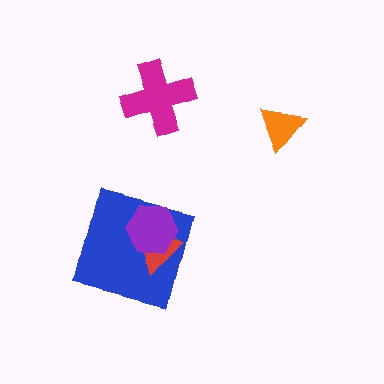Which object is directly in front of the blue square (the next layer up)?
The red triangle is directly in front of the blue square.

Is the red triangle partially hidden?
Yes, it is partially covered by another shape.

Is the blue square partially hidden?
Yes, it is partially covered by another shape.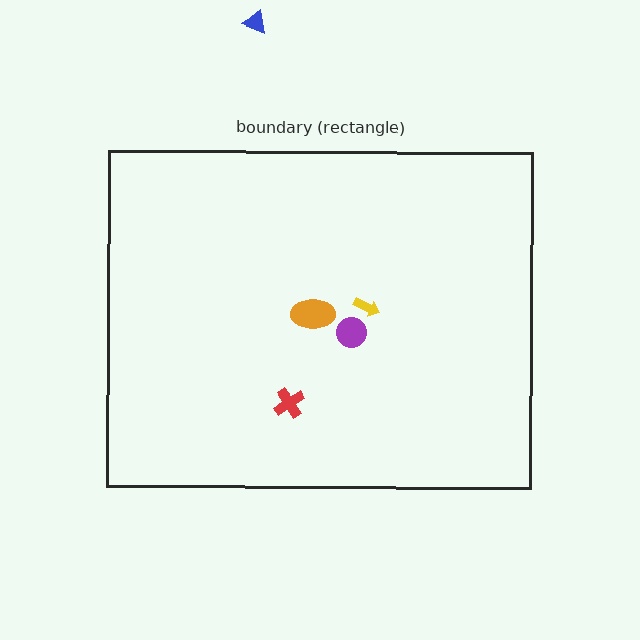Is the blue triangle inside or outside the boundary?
Outside.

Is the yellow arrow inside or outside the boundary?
Inside.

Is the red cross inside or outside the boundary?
Inside.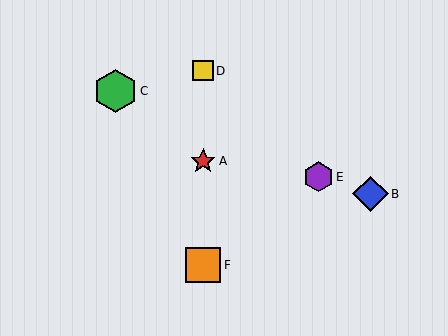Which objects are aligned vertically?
Objects A, D, F are aligned vertically.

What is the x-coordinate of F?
Object F is at x≈203.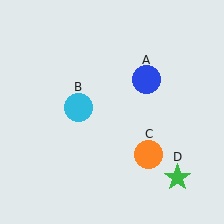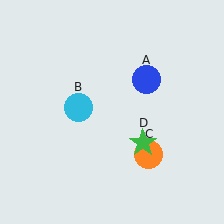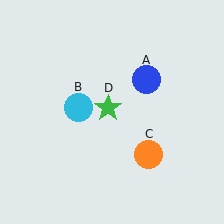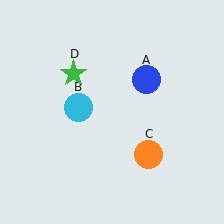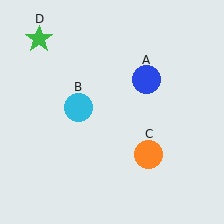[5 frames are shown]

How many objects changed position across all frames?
1 object changed position: green star (object D).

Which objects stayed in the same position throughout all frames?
Blue circle (object A) and cyan circle (object B) and orange circle (object C) remained stationary.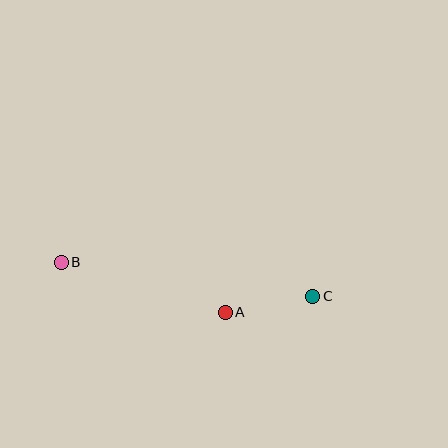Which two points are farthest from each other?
Points B and C are farthest from each other.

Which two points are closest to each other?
Points A and C are closest to each other.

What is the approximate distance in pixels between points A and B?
The distance between A and B is approximately 172 pixels.